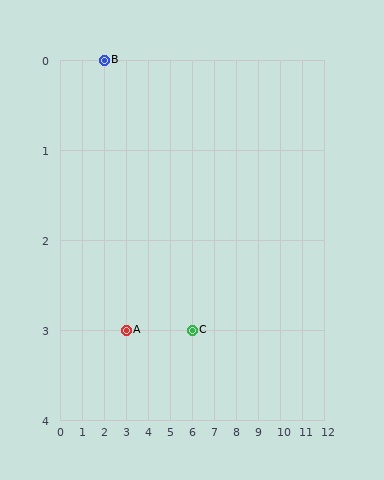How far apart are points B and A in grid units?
Points B and A are 1 column and 3 rows apart (about 3.2 grid units diagonally).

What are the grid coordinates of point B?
Point B is at grid coordinates (2, 0).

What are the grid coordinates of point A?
Point A is at grid coordinates (3, 3).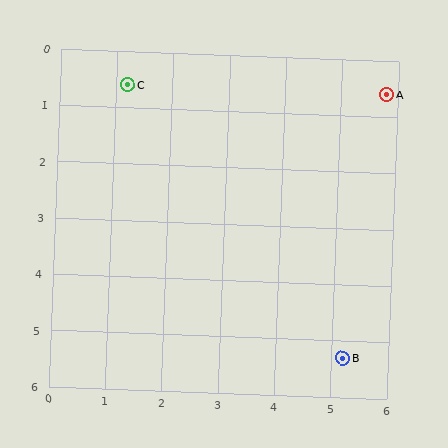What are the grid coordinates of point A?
Point A is at approximately (5.8, 0.6).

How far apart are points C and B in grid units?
Points C and B are about 6.2 grid units apart.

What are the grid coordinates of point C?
Point C is at approximately (1.2, 0.6).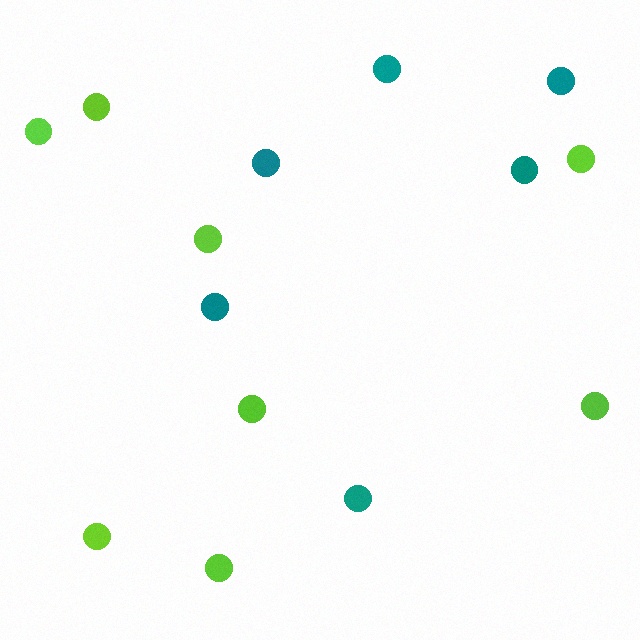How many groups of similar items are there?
There are 2 groups: one group of teal circles (6) and one group of lime circles (8).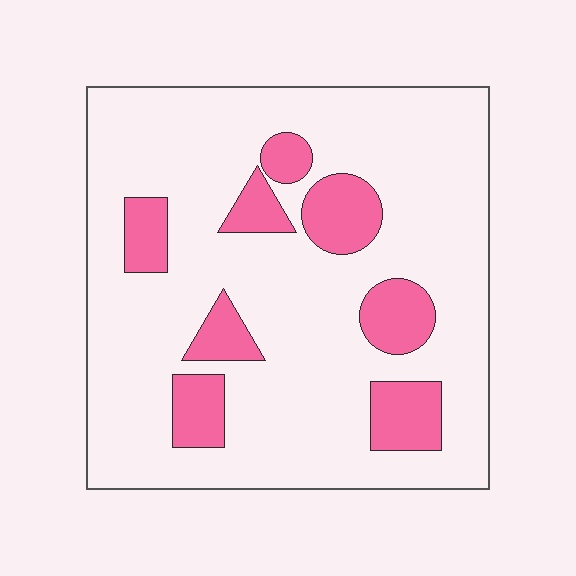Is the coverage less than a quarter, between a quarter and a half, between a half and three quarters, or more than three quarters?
Less than a quarter.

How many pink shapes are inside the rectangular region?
8.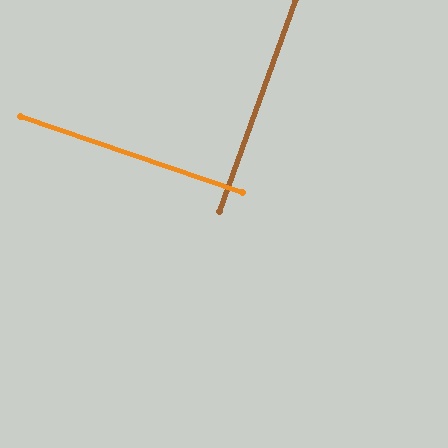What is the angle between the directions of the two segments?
Approximately 89 degrees.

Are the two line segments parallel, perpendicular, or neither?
Perpendicular — they meet at approximately 89°.